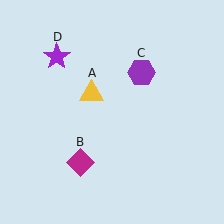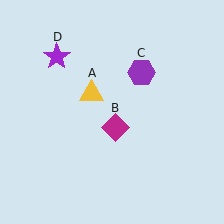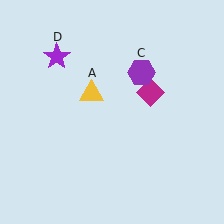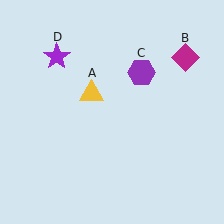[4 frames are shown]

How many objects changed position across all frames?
1 object changed position: magenta diamond (object B).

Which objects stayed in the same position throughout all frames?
Yellow triangle (object A) and purple hexagon (object C) and purple star (object D) remained stationary.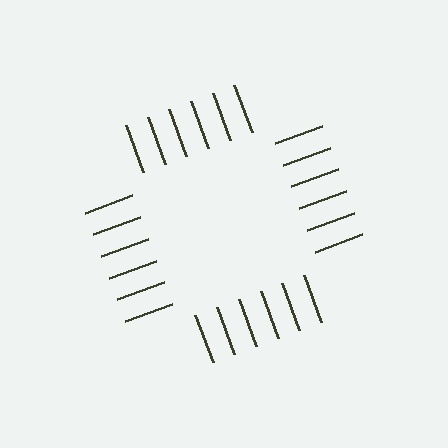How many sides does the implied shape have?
4 sides — the line-ends trace a square.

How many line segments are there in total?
24 — 6 along each of the 4 edges.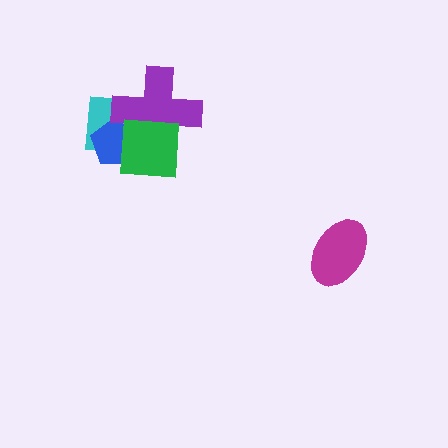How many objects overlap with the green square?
3 objects overlap with the green square.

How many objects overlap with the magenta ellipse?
0 objects overlap with the magenta ellipse.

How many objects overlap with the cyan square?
3 objects overlap with the cyan square.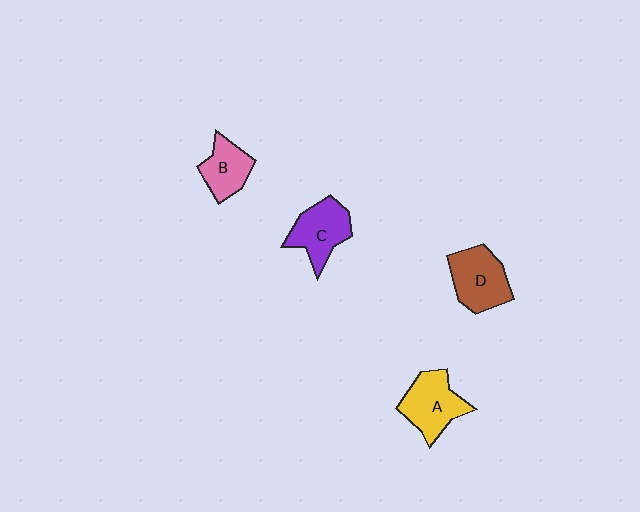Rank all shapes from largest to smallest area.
From largest to smallest: A (yellow), D (brown), C (purple), B (pink).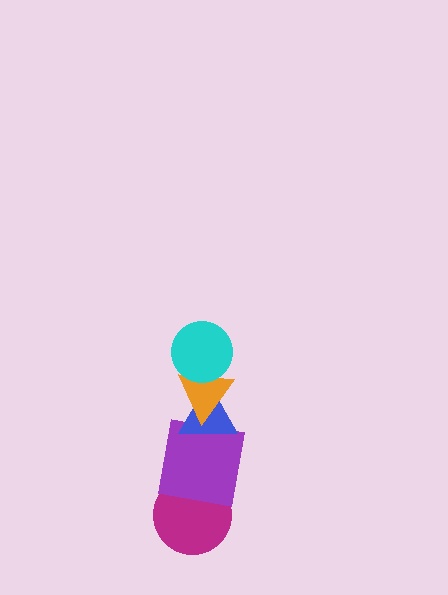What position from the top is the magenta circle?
The magenta circle is 5th from the top.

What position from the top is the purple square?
The purple square is 4th from the top.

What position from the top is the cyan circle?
The cyan circle is 1st from the top.